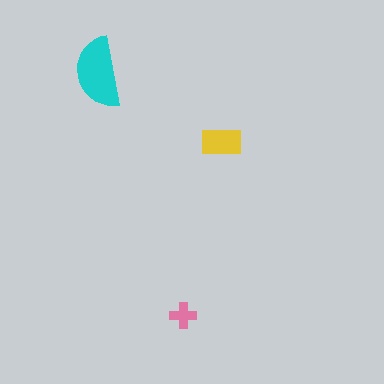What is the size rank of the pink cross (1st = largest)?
3rd.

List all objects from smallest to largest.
The pink cross, the yellow rectangle, the cyan semicircle.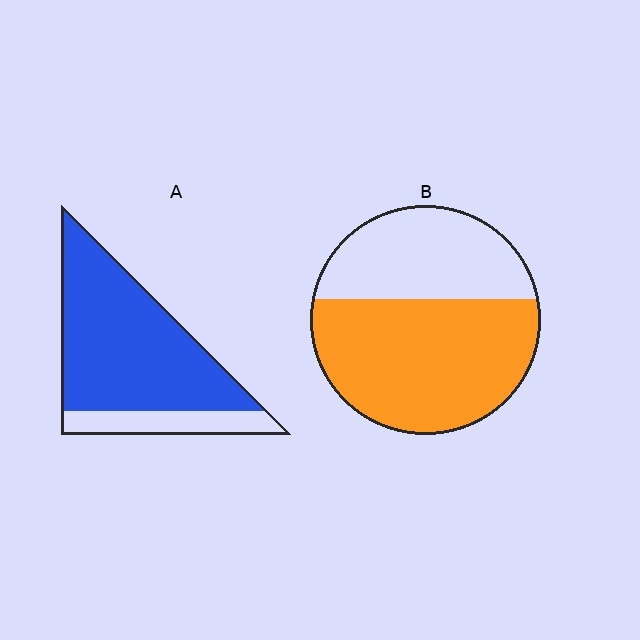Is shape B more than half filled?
Yes.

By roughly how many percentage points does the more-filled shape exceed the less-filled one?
By roughly 20 percentage points (A over B).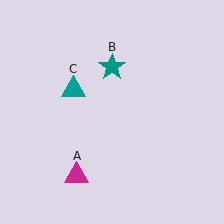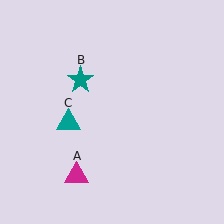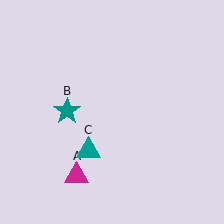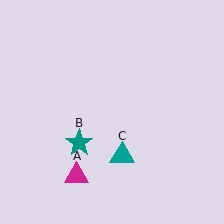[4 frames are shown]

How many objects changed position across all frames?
2 objects changed position: teal star (object B), teal triangle (object C).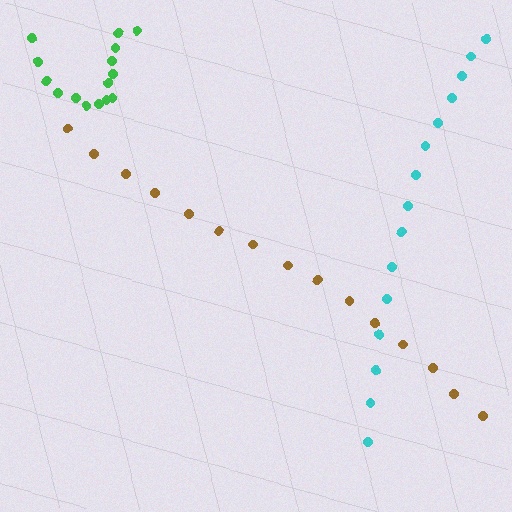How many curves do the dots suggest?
There are 3 distinct paths.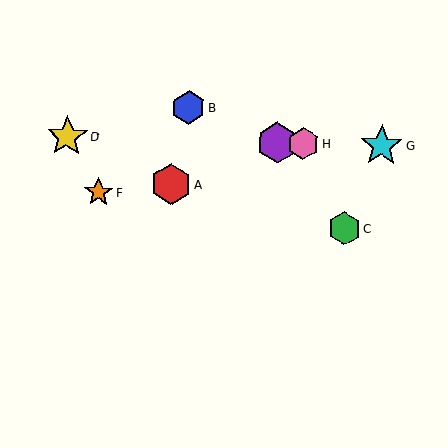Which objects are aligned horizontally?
Objects D, E, G, H are aligned horizontally.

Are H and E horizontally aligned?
Yes, both are at y≈143.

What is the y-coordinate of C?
Object C is at y≈228.